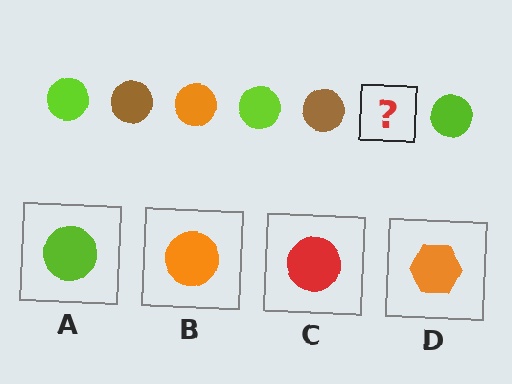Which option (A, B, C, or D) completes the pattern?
B.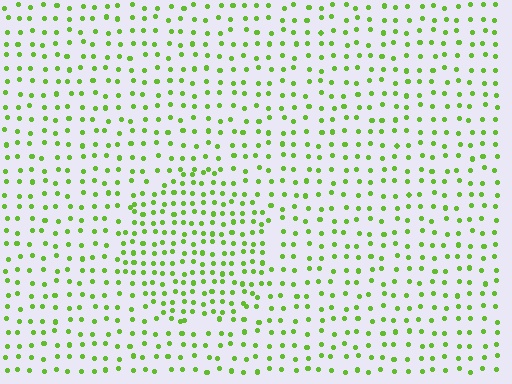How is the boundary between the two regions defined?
The boundary is defined by a change in element density (approximately 1.6x ratio). All elements are the same color, size, and shape.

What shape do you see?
I see a circle.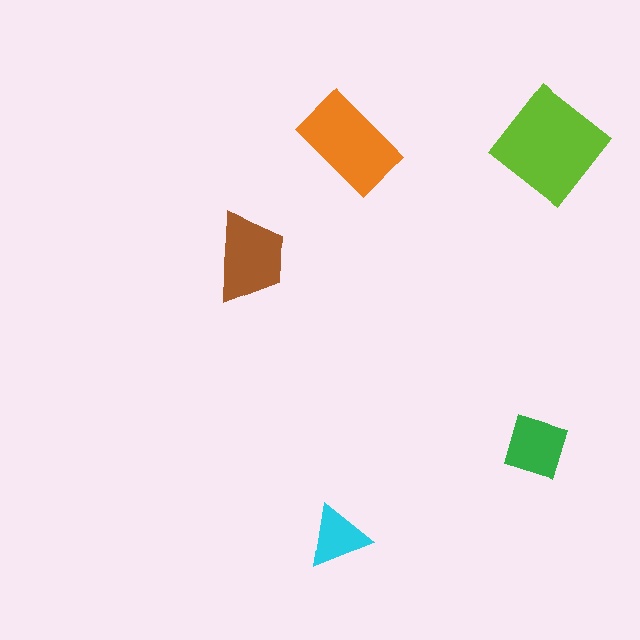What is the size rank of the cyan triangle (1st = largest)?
5th.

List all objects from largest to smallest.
The lime diamond, the orange rectangle, the brown trapezoid, the green diamond, the cyan triangle.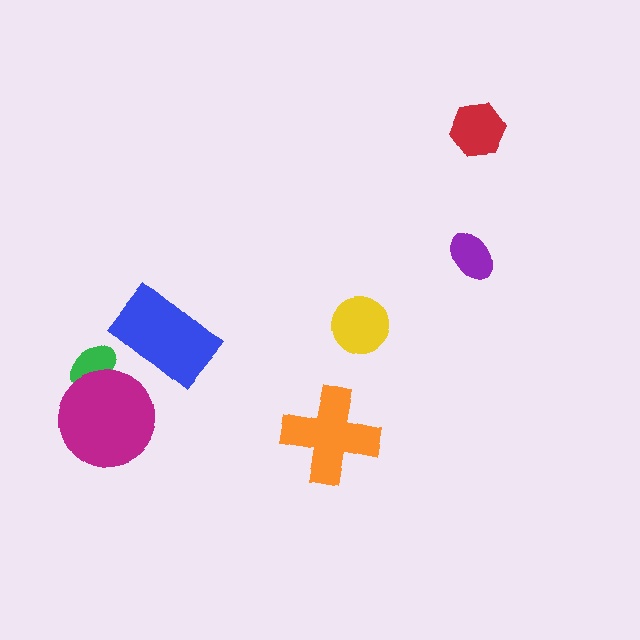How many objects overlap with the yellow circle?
0 objects overlap with the yellow circle.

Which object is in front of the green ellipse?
The magenta circle is in front of the green ellipse.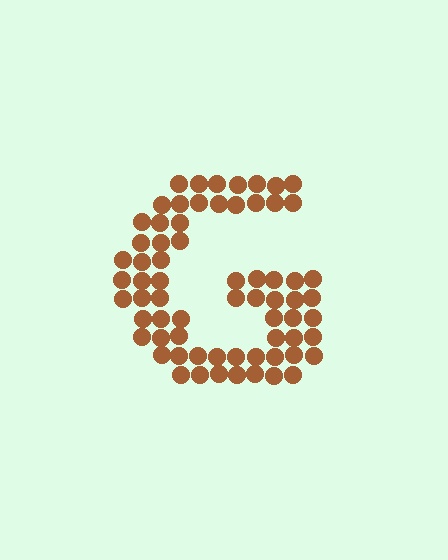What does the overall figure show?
The overall figure shows the letter G.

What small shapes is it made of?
It is made of small circles.